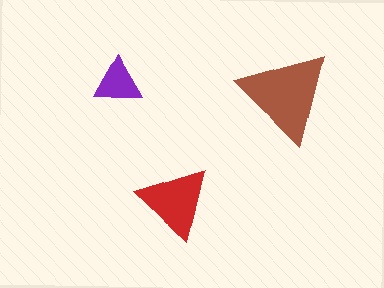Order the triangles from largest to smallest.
the brown one, the red one, the purple one.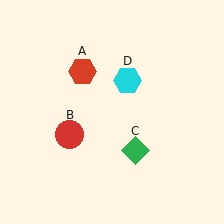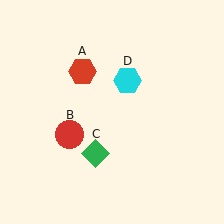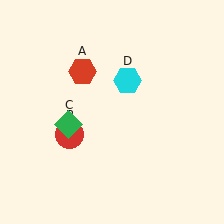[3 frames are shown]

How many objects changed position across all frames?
1 object changed position: green diamond (object C).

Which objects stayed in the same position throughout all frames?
Red hexagon (object A) and red circle (object B) and cyan hexagon (object D) remained stationary.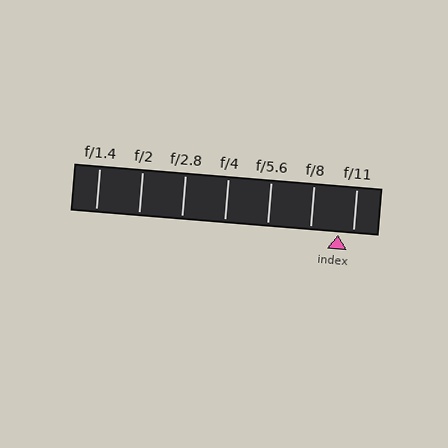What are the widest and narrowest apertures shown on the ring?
The widest aperture shown is f/1.4 and the narrowest is f/11.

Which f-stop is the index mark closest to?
The index mark is closest to f/11.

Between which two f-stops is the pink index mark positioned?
The index mark is between f/8 and f/11.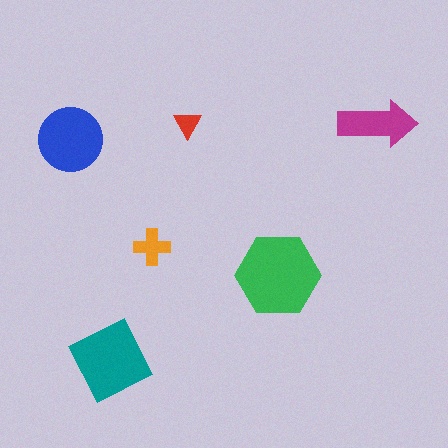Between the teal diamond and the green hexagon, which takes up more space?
The green hexagon.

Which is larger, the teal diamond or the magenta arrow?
The teal diamond.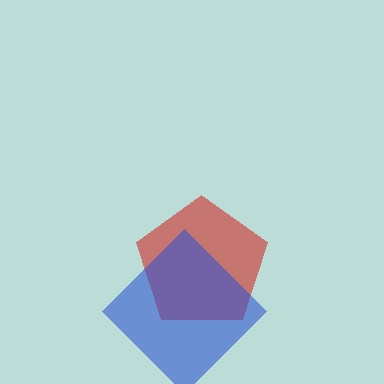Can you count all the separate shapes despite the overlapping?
Yes, there are 2 separate shapes.